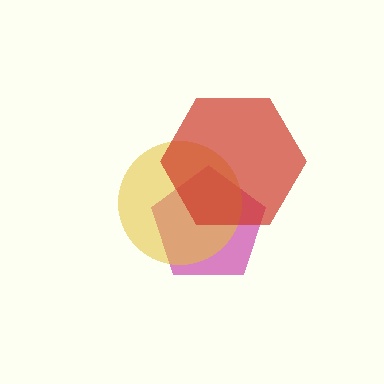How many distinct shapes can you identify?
There are 3 distinct shapes: a magenta pentagon, a yellow circle, a red hexagon.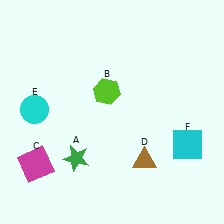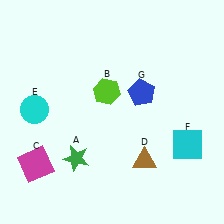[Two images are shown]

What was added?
A blue pentagon (G) was added in Image 2.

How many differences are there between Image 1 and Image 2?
There is 1 difference between the two images.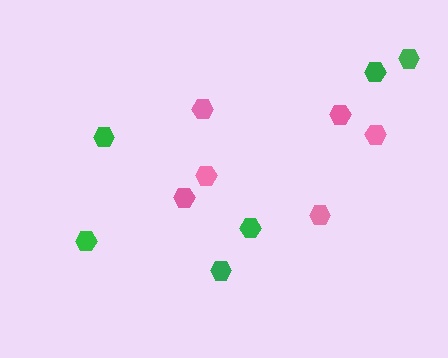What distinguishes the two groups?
There are 2 groups: one group of pink hexagons (6) and one group of green hexagons (6).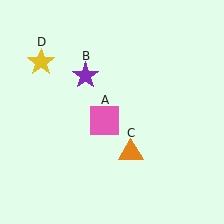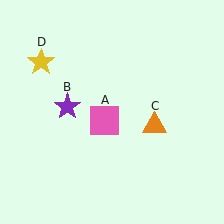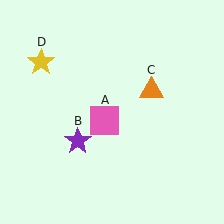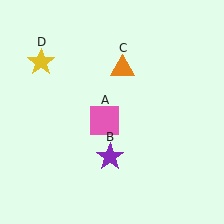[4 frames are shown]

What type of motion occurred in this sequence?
The purple star (object B), orange triangle (object C) rotated counterclockwise around the center of the scene.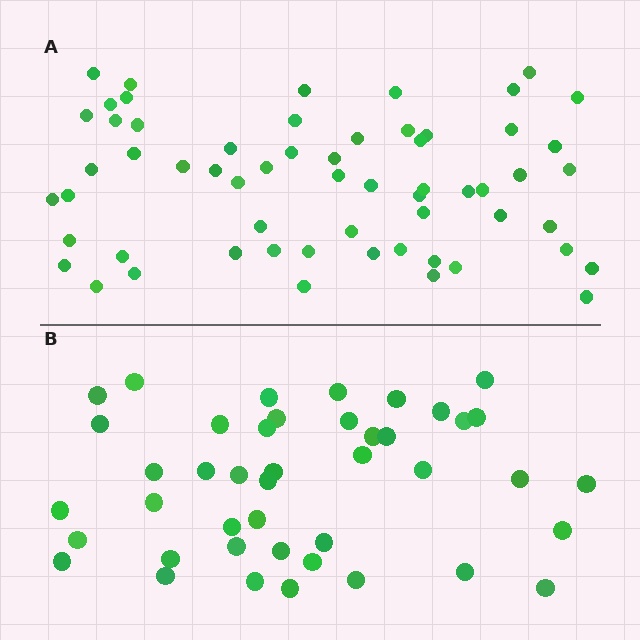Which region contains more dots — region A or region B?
Region A (the top region) has more dots.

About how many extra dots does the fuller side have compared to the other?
Region A has approximately 15 more dots than region B.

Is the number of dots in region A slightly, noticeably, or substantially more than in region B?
Region A has noticeably more, but not dramatically so. The ratio is roughly 1.4 to 1.